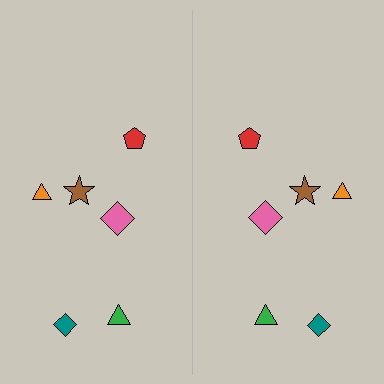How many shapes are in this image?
There are 12 shapes in this image.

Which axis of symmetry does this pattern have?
The pattern has a vertical axis of symmetry running through the center of the image.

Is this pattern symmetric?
Yes, this pattern has bilateral (reflection) symmetry.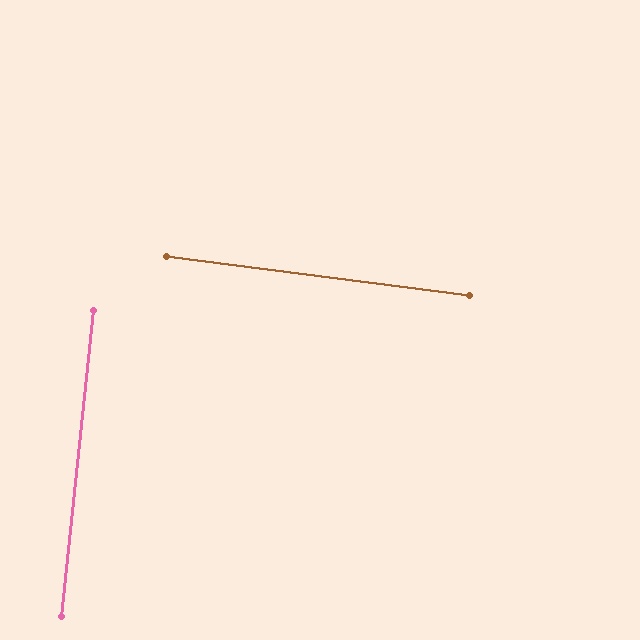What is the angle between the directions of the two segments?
Approximately 89 degrees.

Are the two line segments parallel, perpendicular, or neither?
Perpendicular — they meet at approximately 89°.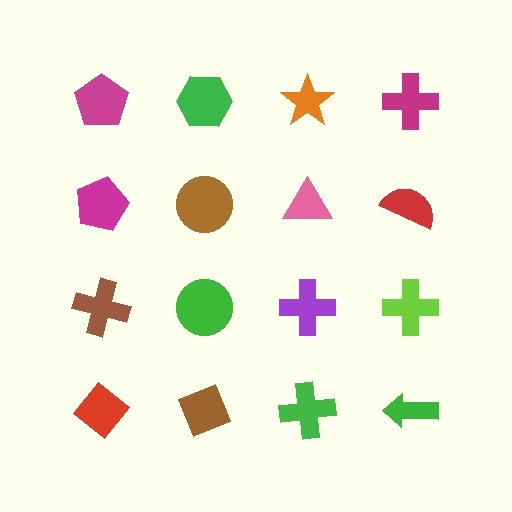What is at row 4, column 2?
A brown diamond.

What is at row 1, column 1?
A magenta pentagon.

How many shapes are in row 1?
4 shapes.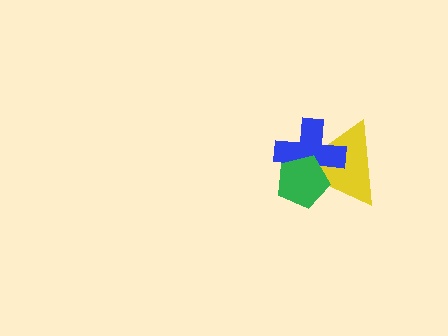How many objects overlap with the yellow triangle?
2 objects overlap with the yellow triangle.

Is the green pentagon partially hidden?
No, no other shape covers it.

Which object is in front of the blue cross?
The green pentagon is in front of the blue cross.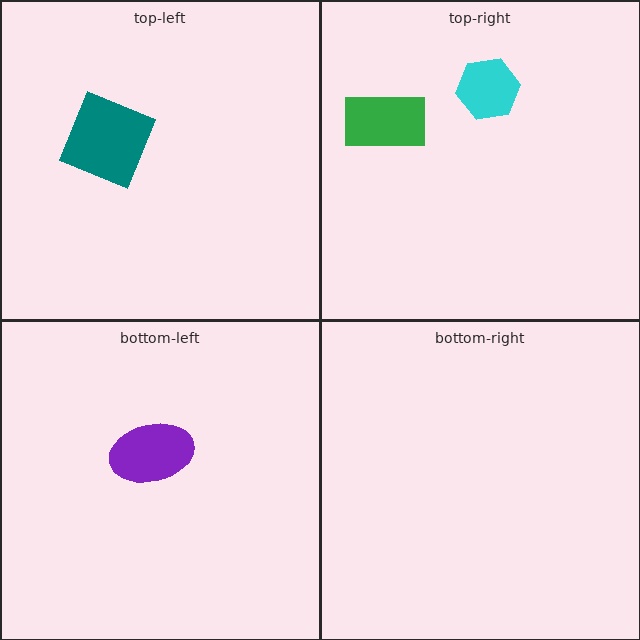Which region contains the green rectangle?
The top-right region.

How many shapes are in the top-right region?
2.